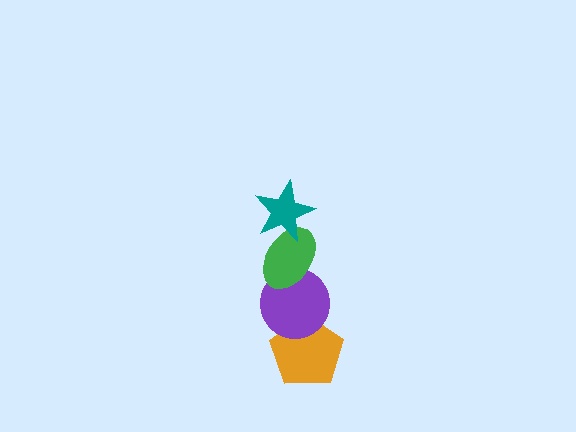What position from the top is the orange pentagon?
The orange pentagon is 4th from the top.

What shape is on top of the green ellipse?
The teal star is on top of the green ellipse.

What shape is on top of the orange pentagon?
The purple circle is on top of the orange pentagon.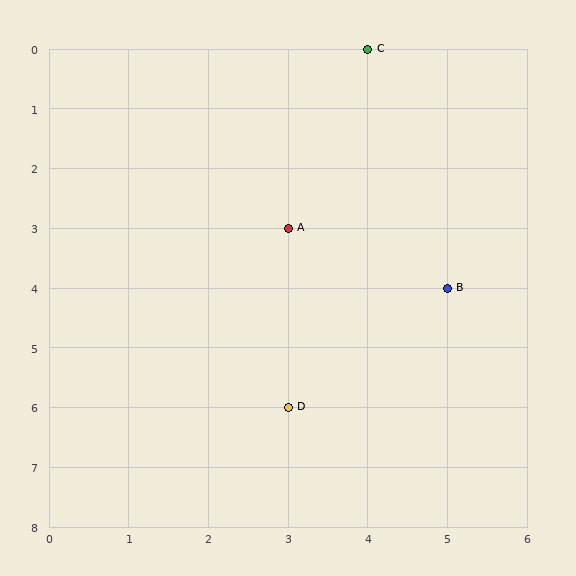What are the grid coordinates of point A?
Point A is at grid coordinates (3, 3).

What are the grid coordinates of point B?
Point B is at grid coordinates (5, 4).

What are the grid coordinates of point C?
Point C is at grid coordinates (4, 0).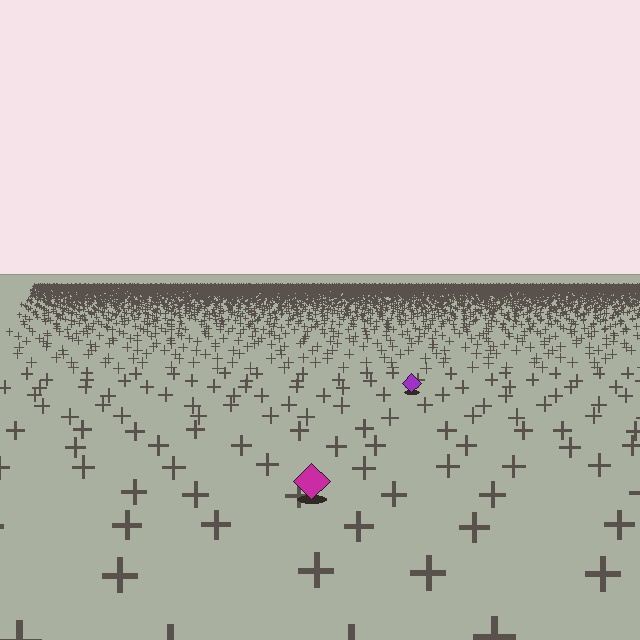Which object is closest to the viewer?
The magenta diamond is closest. The texture marks near it are larger and more spread out.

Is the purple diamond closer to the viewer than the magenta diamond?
No. The magenta diamond is closer — you can tell from the texture gradient: the ground texture is coarser near it.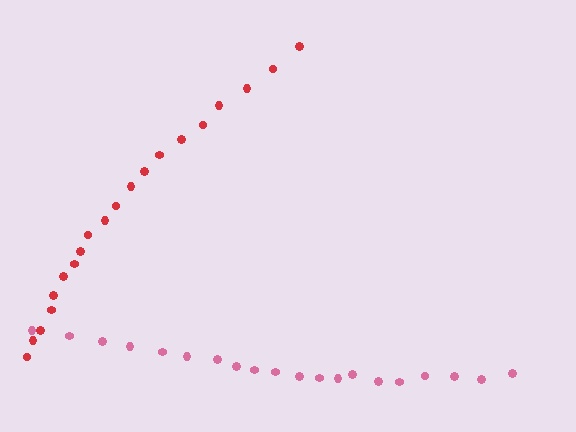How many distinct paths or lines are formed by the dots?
There are 2 distinct paths.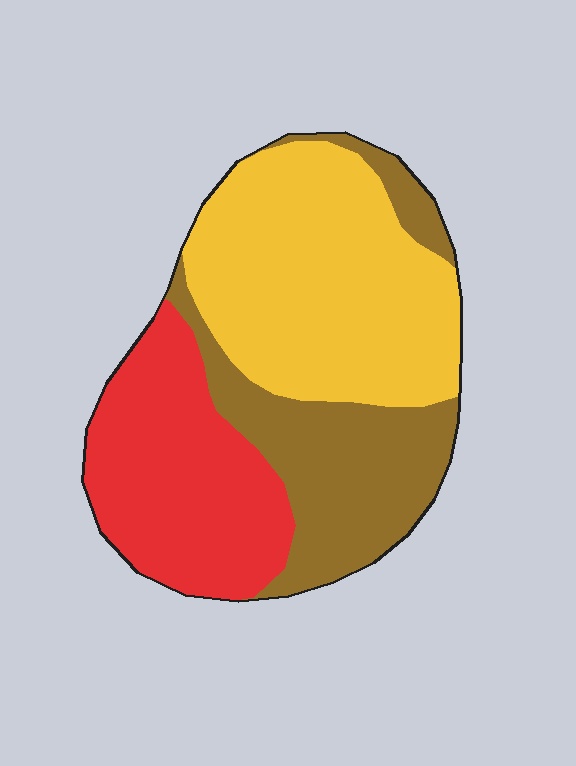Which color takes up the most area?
Yellow, at roughly 40%.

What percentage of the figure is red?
Red covers about 30% of the figure.